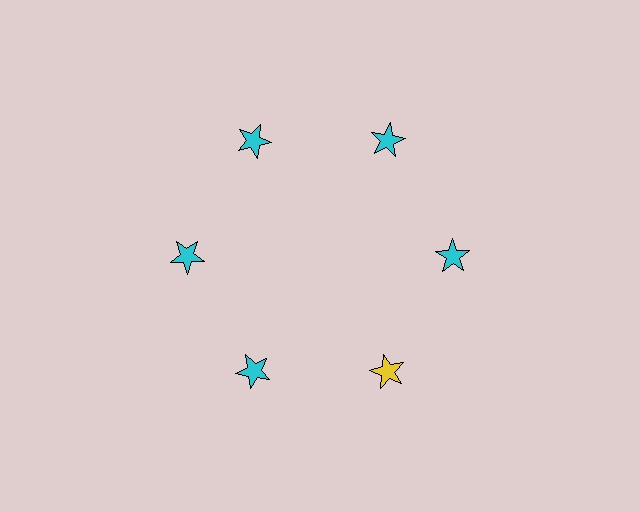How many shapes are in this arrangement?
There are 6 shapes arranged in a ring pattern.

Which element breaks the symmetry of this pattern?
The yellow star at roughly the 5 o'clock position breaks the symmetry. All other shapes are cyan stars.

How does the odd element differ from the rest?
It has a different color: yellow instead of cyan.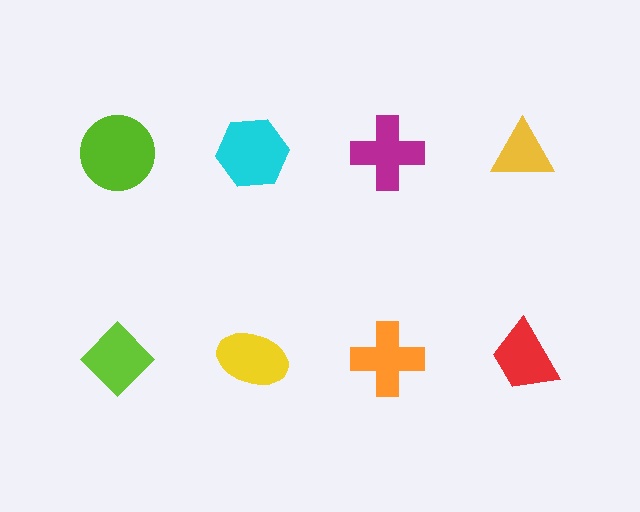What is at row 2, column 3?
An orange cross.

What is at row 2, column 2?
A yellow ellipse.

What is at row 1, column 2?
A cyan hexagon.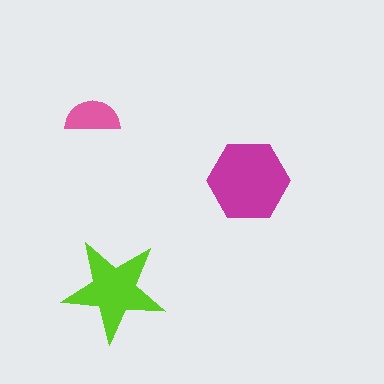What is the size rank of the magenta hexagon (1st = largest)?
1st.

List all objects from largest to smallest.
The magenta hexagon, the lime star, the pink semicircle.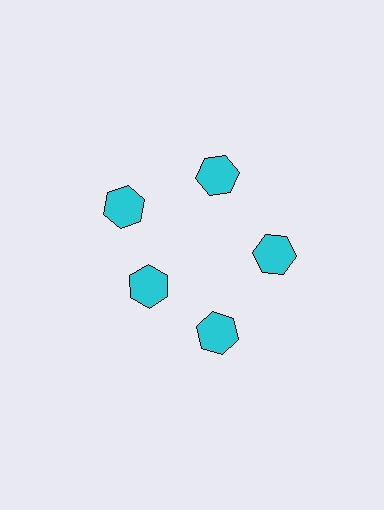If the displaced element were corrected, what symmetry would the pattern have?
It would have 5-fold rotational symmetry — the pattern would map onto itself every 72 degrees.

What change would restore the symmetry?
The symmetry would be restored by moving it outward, back onto the ring so that all 5 hexagons sit at equal angles and equal distance from the center.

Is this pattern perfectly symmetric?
No. The 5 cyan hexagons are arranged in a ring, but one element near the 8 o'clock position is pulled inward toward the center, breaking the 5-fold rotational symmetry.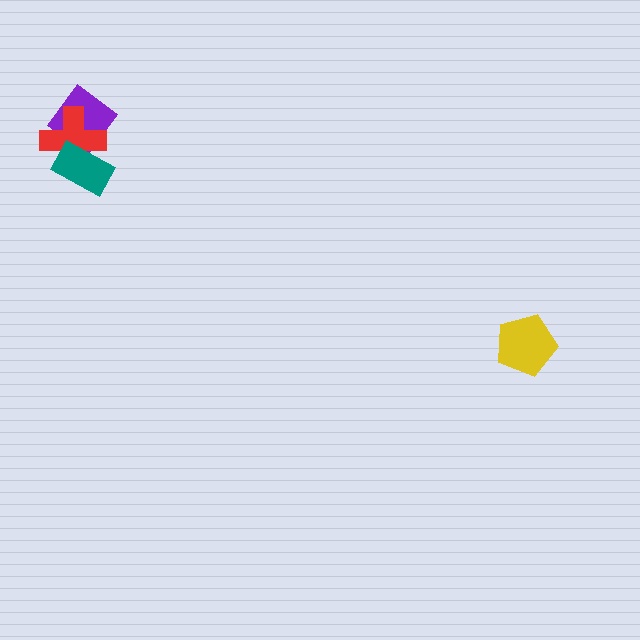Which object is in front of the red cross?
The teal rectangle is in front of the red cross.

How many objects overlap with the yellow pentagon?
0 objects overlap with the yellow pentagon.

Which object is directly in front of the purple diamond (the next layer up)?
The red cross is directly in front of the purple diamond.